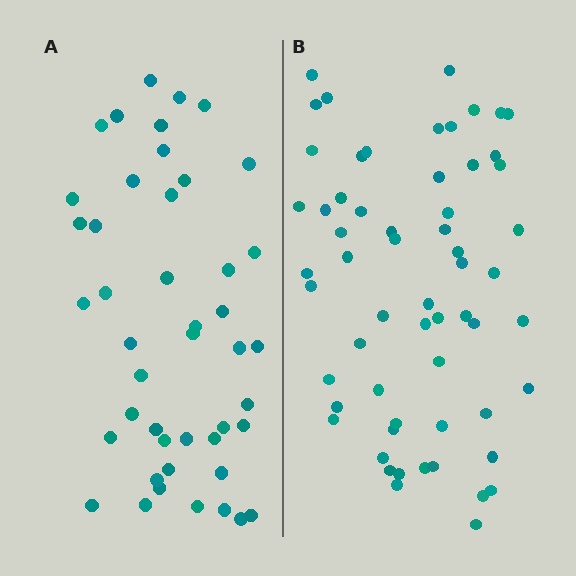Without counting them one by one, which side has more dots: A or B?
Region B (the right region) has more dots.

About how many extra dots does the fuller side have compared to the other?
Region B has approximately 15 more dots than region A.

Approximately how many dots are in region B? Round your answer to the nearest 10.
About 60 dots.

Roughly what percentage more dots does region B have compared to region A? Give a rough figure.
About 35% more.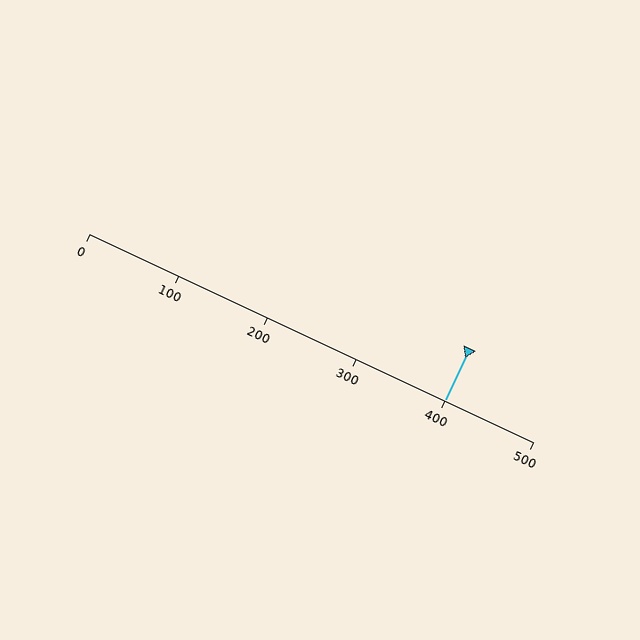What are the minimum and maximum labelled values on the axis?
The axis runs from 0 to 500.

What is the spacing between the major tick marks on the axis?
The major ticks are spaced 100 apart.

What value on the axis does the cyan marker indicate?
The marker indicates approximately 400.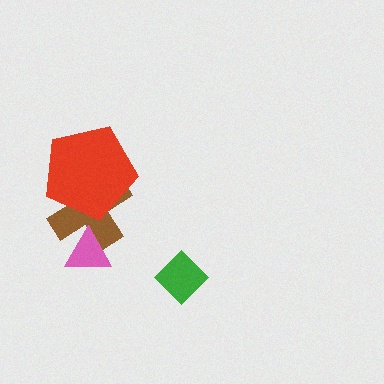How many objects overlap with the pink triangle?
1 object overlaps with the pink triangle.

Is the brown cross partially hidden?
Yes, it is partially covered by another shape.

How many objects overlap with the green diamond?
0 objects overlap with the green diamond.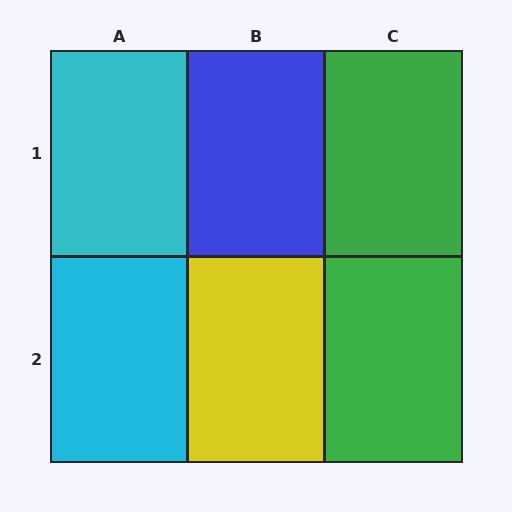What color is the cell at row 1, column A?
Cyan.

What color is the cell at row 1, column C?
Green.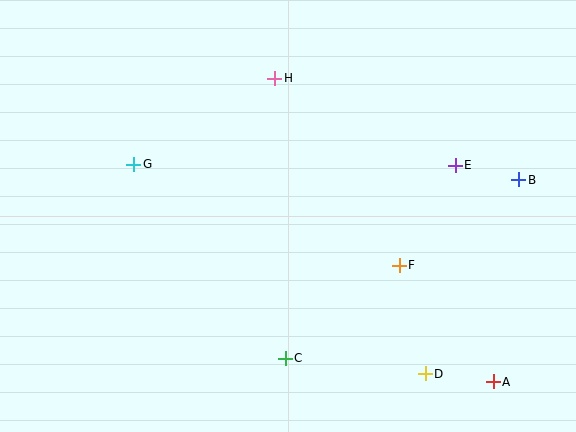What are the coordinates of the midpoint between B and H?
The midpoint between B and H is at (397, 129).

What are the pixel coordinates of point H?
Point H is at (275, 78).